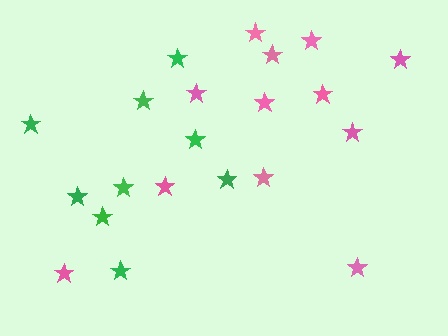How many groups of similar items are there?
There are 2 groups: one group of pink stars (12) and one group of green stars (9).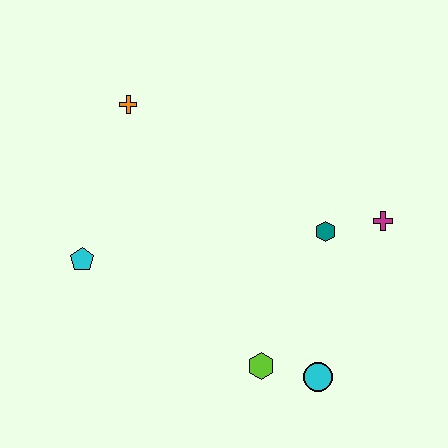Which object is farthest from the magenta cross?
The cyan pentagon is farthest from the magenta cross.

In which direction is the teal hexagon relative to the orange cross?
The teal hexagon is to the right of the orange cross.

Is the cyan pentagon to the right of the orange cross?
No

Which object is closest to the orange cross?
The cyan pentagon is closest to the orange cross.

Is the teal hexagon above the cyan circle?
Yes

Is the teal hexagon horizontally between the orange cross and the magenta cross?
Yes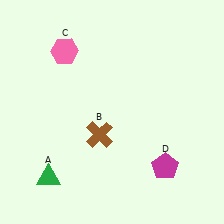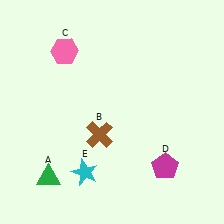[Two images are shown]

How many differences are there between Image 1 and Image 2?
There is 1 difference between the two images.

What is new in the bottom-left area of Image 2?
A cyan star (E) was added in the bottom-left area of Image 2.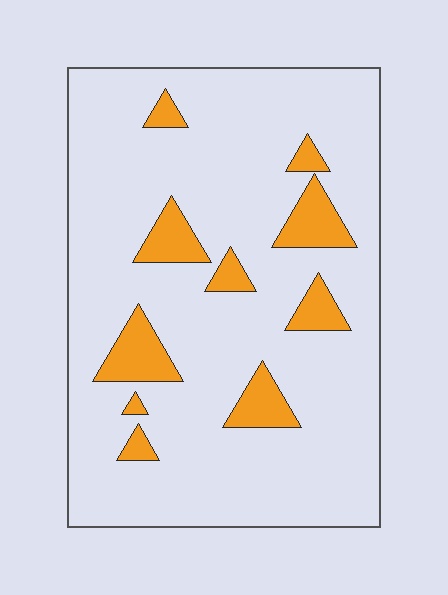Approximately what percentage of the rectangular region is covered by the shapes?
Approximately 15%.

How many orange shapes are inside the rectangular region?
10.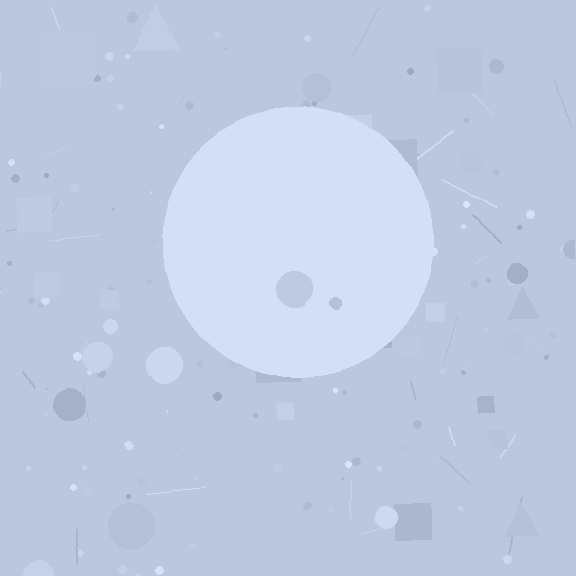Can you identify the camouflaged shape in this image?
The camouflaged shape is a circle.